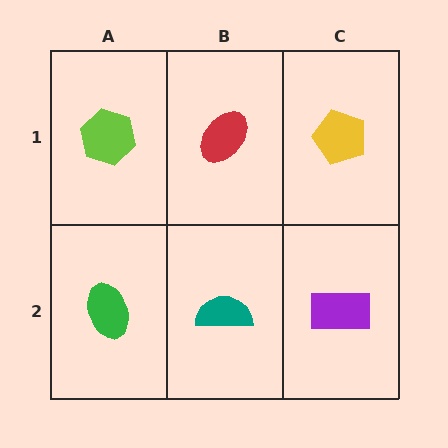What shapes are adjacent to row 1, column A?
A green ellipse (row 2, column A), a red ellipse (row 1, column B).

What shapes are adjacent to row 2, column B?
A red ellipse (row 1, column B), a green ellipse (row 2, column A), a purple rectangle (row 2, column C).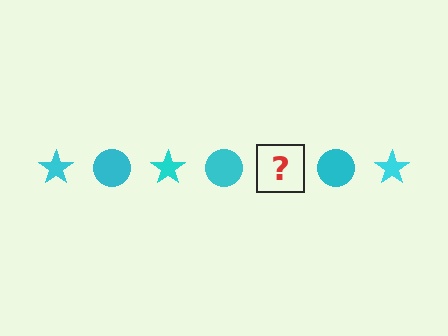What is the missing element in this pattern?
The missing element is a cyan star.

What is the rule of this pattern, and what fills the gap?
The rule is that the pattern cycles through star, circle shapes in cyan. The gap should be filled with a cyan star.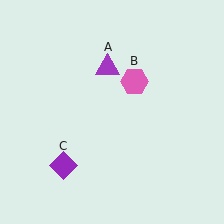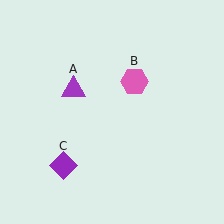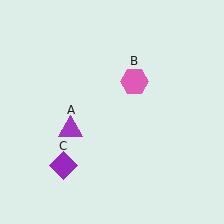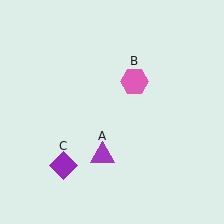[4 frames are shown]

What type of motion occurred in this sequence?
The purple triangle (object A) rotated counterclockwise around the center of the scene.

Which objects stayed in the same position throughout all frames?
Pink hexagon (object B) and purple diamond (object C) remained stationary.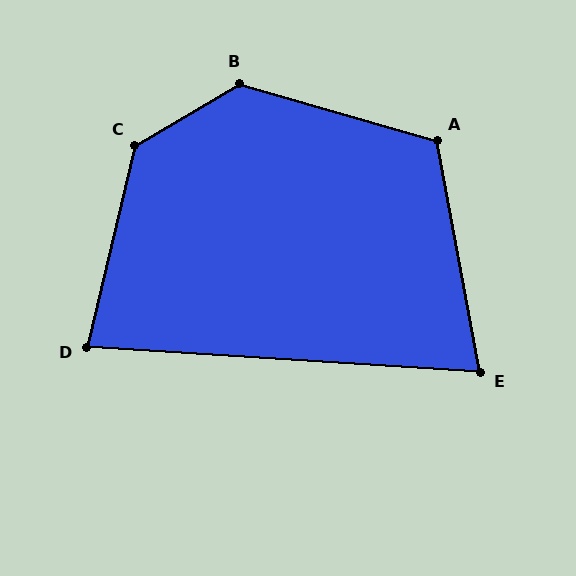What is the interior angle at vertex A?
Approximately 116 degrees (obtuse).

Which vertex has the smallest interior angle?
E, at approximately 76 degrees.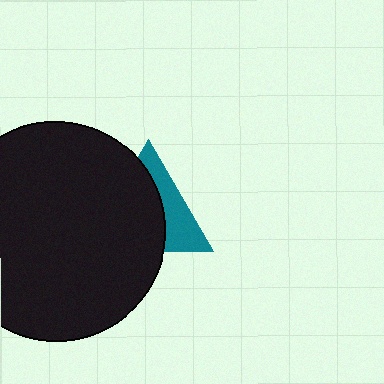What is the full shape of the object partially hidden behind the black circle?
The partially hidden object is a teal triangle.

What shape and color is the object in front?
The object in front is a black circle.